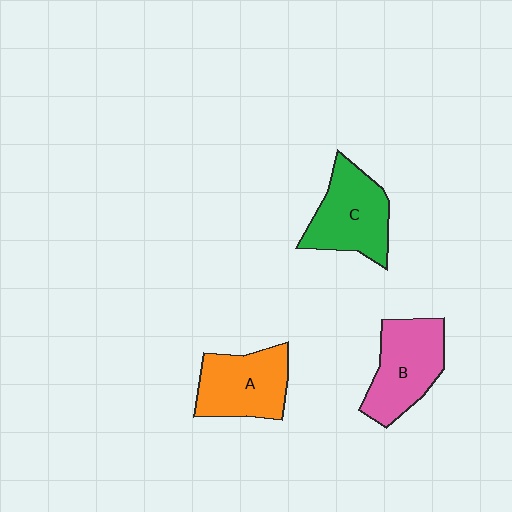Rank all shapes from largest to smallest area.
From largest to smallest: B (pink), C (green), A (orange).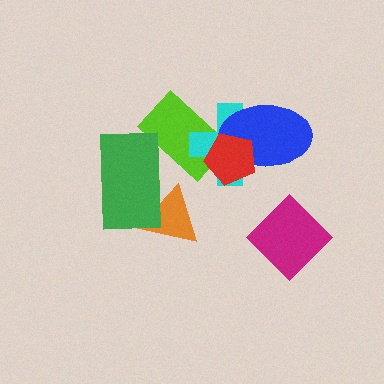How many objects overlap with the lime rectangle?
3 objects overlap with the lime rectangle.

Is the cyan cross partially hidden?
Yes, it is partially covered by another shape.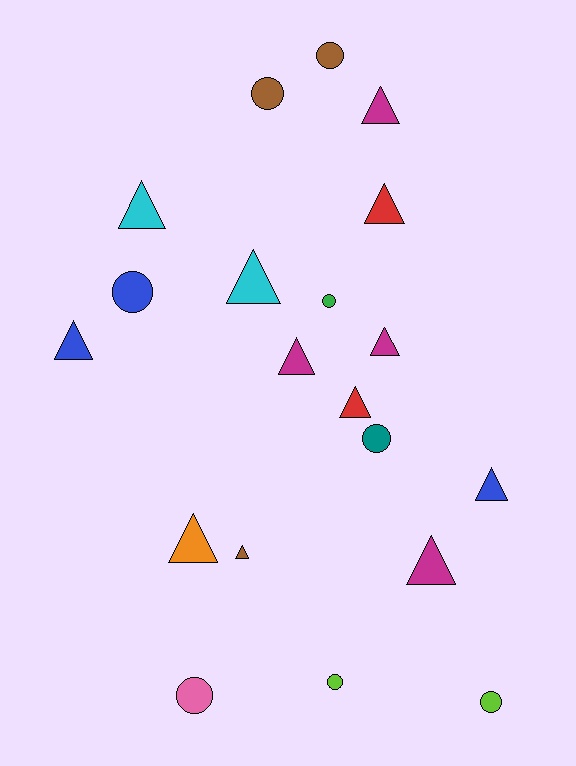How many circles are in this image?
There are 8 circles.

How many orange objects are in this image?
There is 1 orange object.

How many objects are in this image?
There are 20 objects.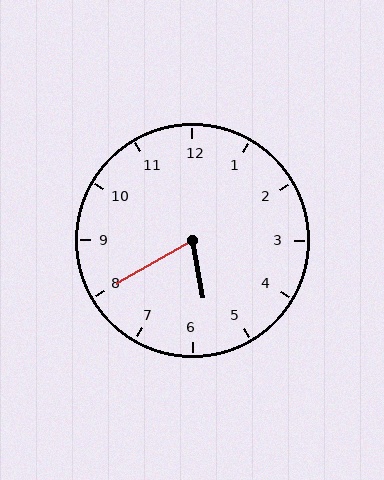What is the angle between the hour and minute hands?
Approximately 70 degrees.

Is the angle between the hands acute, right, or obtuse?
It is acute.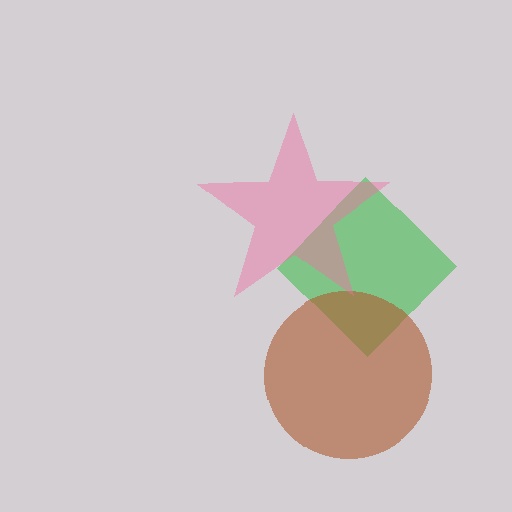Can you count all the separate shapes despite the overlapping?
Yes, there are 3 separate shapes.